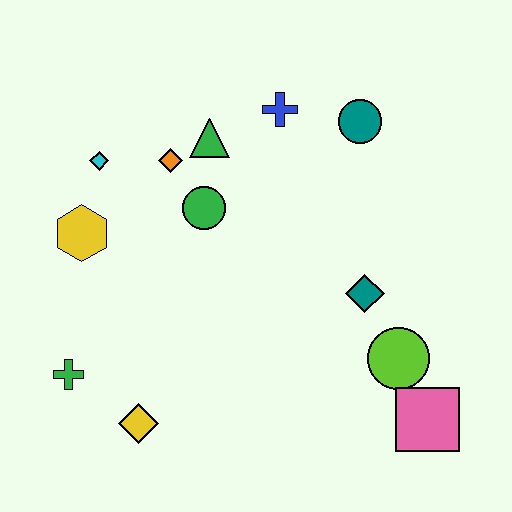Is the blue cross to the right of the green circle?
Yes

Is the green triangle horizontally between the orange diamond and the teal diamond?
Yes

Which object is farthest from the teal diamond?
The green cross is farthest from the teal diamond.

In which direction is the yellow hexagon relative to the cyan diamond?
The yellow hexagon is below the cyan diamond.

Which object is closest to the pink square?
The lime circle is closest to the pink square.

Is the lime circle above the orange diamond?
No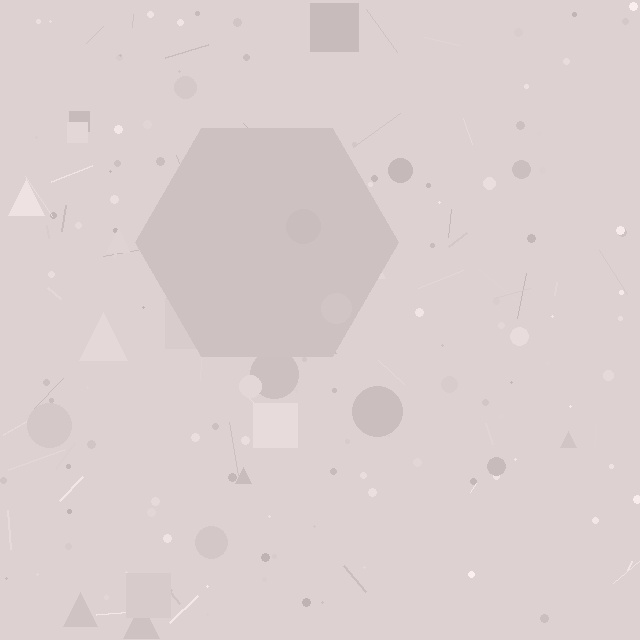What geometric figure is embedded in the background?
A hexagon is embedded in the background.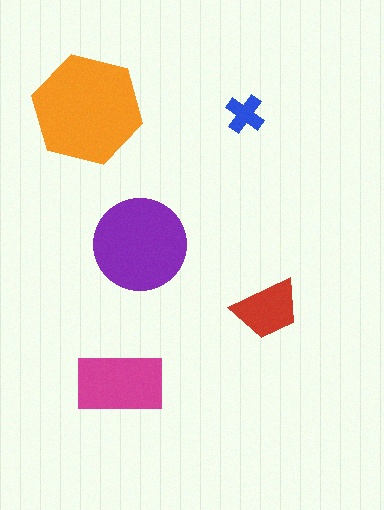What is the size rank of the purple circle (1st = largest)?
2nd.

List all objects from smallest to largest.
The blue cross, the red trapezoid, the magenta rectangle, the purple circle, the orange hexagon.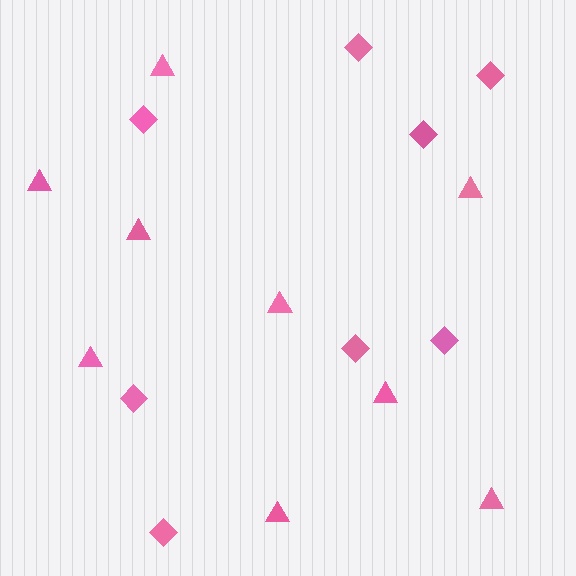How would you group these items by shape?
There are 2 groups: one group of diamonds (8) and one group of triangles (9).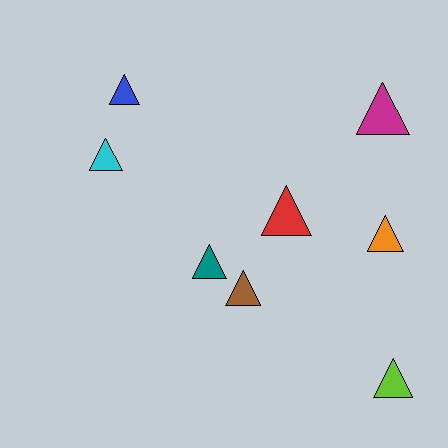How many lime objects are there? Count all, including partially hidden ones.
There is 1 lime object.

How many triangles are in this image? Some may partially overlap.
There are 8 triangles.